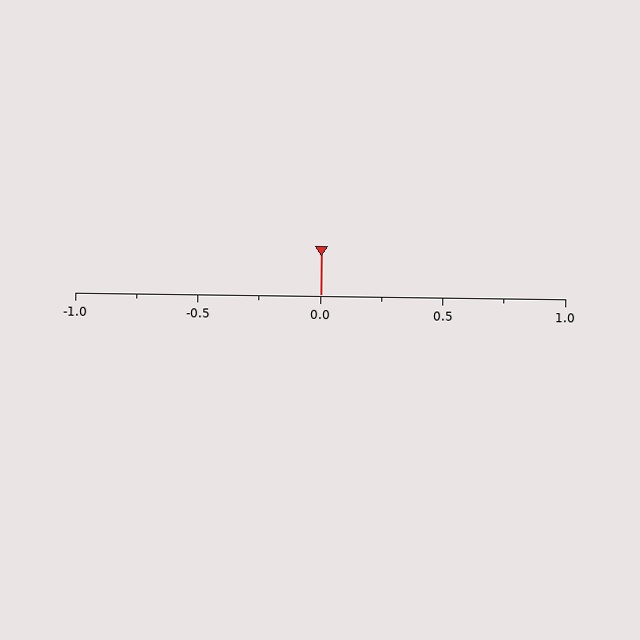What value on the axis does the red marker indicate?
The marker indicates approximately 0.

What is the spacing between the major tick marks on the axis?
The major ticks are spaced 0.5 apart.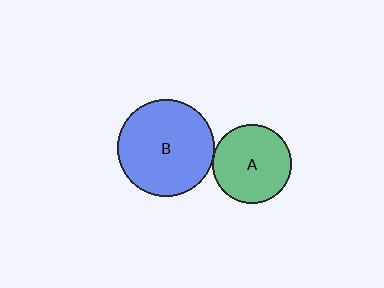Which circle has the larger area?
Circle B (blue).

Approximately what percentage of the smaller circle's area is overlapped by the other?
Approximately 5%.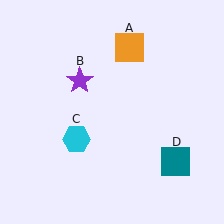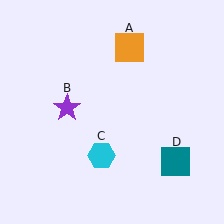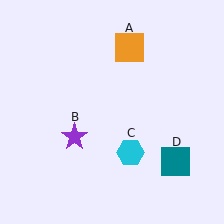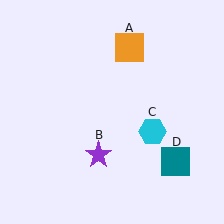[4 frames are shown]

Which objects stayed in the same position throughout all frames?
Orange square (object A) and teal square (object D) remained stationary.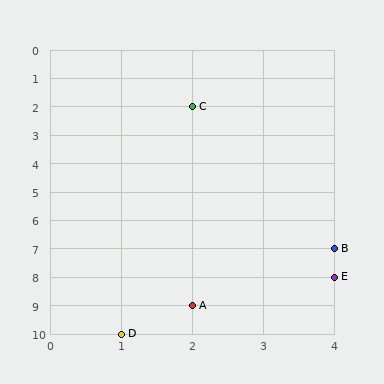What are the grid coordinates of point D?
Point D is at grid coordinates (1, 10).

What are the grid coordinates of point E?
Point E is at grid coordinates (4, 8).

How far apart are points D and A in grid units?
Points D and A are 1 column and 1 row apart (about 1.4 grid units diagonally).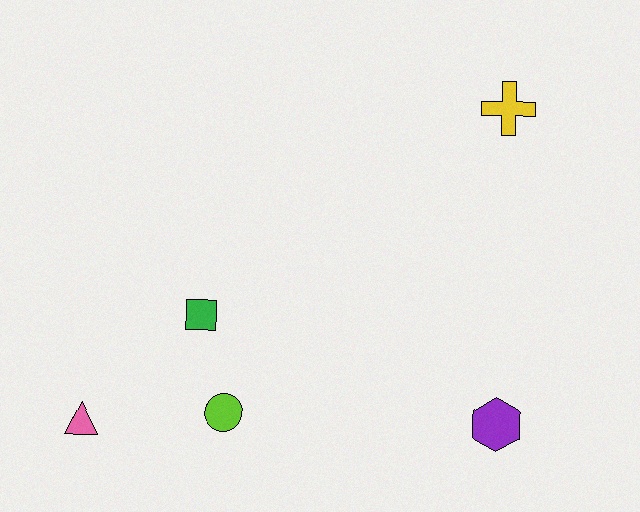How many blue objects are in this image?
There are no blue objects.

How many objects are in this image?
There are 5 objects.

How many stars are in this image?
There are no stars.